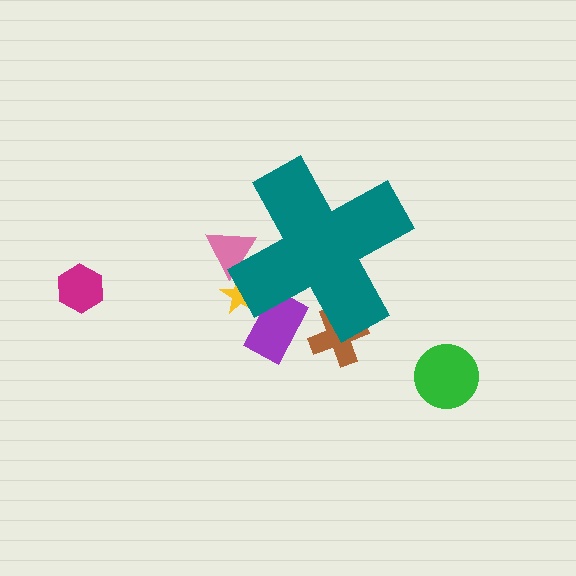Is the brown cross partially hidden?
Yes, the brown cross is partially hidden behind the teal cross.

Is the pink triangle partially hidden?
Yes, the pink triangle is partially hidden behind the teal cross.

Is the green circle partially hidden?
No, the green circle is fully visible.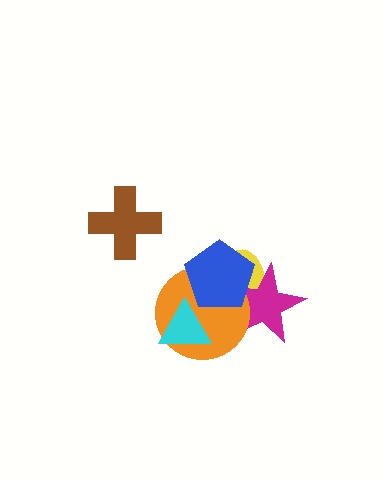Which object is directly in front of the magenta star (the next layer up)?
The orange circle is directly in front of the magenta star.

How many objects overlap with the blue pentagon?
3 objects overlap with the blue pentagon.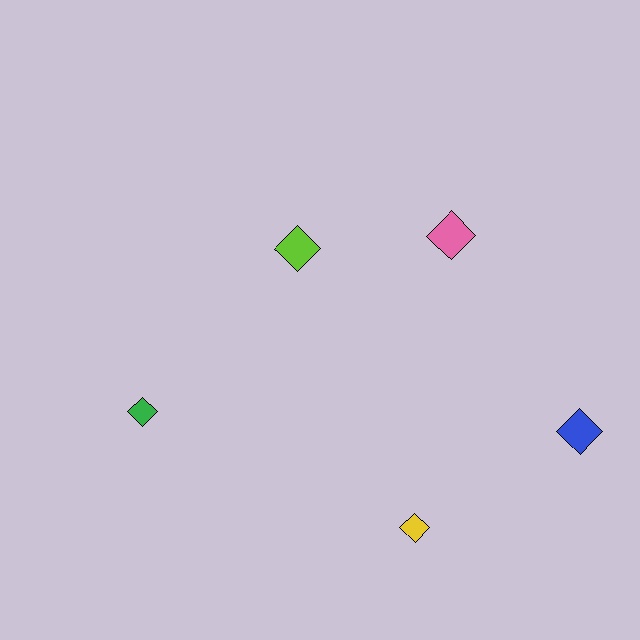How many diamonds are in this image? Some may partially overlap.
There are 5 diamonds.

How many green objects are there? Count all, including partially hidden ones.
There is 1 green object.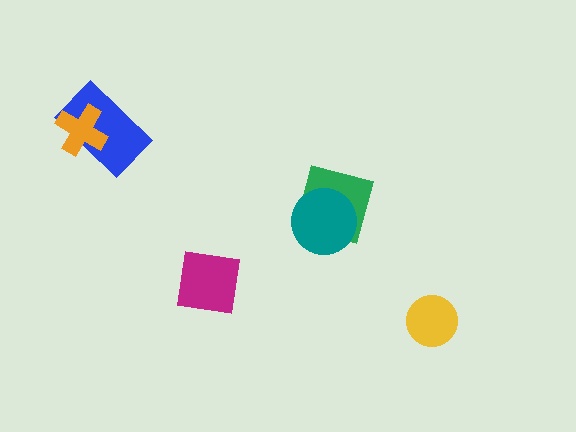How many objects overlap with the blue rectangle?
1 object overlaps with the blue rectangle.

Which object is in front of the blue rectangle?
The orange cross is in front of the blue rectangle.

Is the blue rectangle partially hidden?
Yes, it is partially covered by another shape.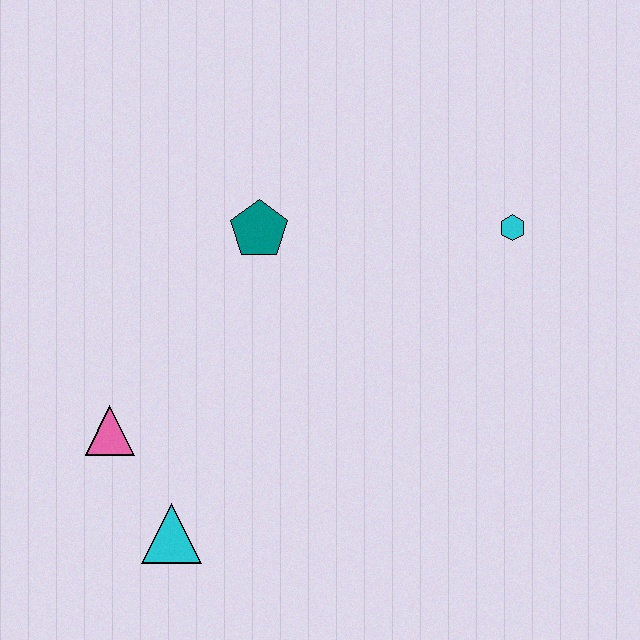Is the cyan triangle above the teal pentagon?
No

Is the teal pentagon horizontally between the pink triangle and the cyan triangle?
No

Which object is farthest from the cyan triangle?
The cyan hexagon is farthest from the cyan triangle.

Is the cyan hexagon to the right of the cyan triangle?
Yes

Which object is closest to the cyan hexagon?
The teal pentagon is closest to the cyan hexagon.